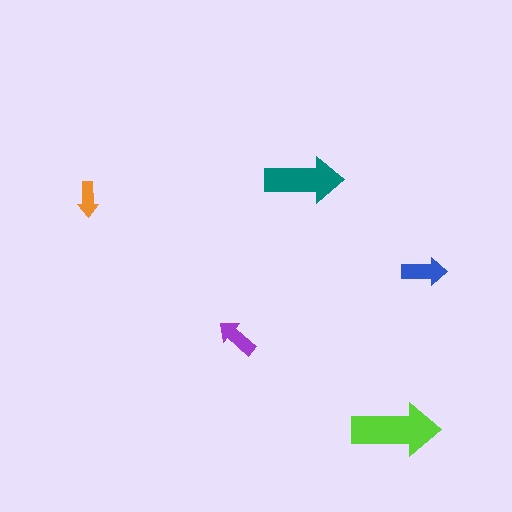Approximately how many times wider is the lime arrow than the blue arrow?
About 2 times wider.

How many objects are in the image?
There are 5 objects in the image.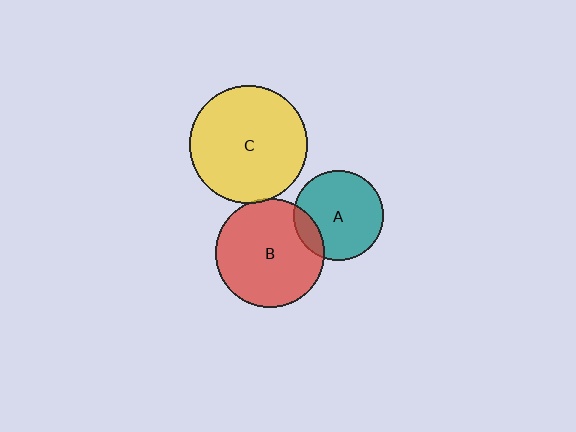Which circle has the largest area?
Circle C (yellow).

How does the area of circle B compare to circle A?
Approximately 1.4 times.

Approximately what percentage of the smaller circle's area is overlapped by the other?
Approximately 15%.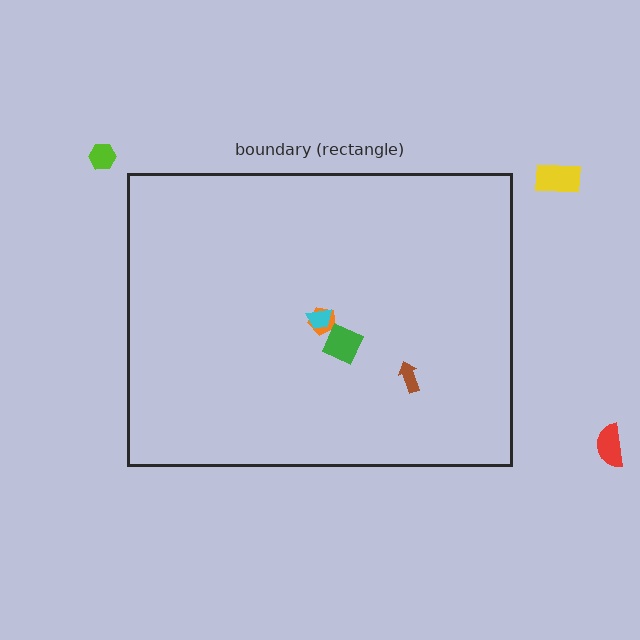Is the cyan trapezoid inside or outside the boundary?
Inside.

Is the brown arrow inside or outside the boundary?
Inside.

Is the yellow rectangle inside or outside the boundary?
Outside.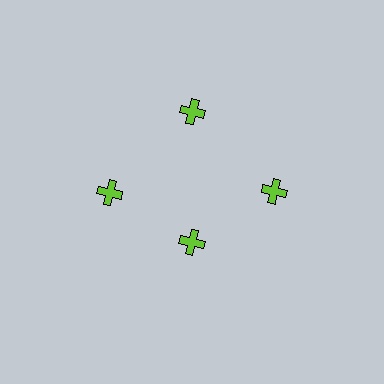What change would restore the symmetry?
The symmetry would be restored by moving it outward, back onto the ring so that all 4 crosses sit at equal angles and equal distance from the center.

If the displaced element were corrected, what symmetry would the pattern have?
It would have 4-fold rotational symmetry — the pattern would map onto itself every 90 degrees.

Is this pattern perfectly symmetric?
No. The 4 lime crosses are arranged in a ring, but one element near the 6 o'clock position is pulled inward toward the center, breaking the 4-fold rotational symmetry.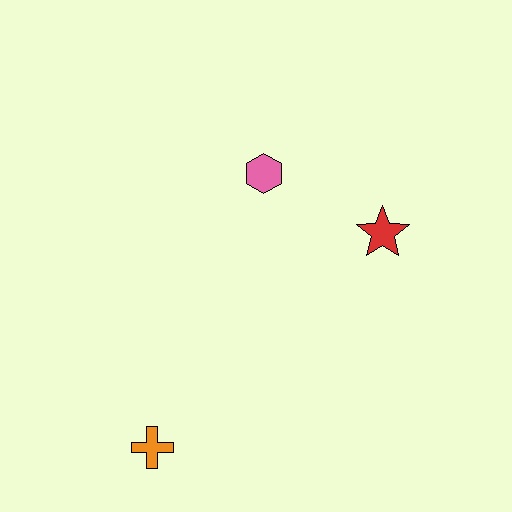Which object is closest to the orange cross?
The pink hexagon is closest to the orange cross.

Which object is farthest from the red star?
The orange cross is farthest from the red star.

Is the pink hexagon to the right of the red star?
No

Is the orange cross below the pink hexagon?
Yes